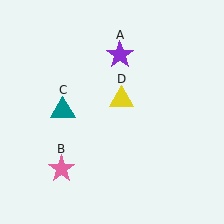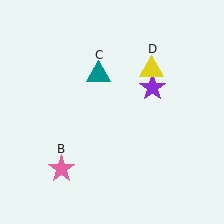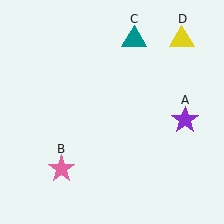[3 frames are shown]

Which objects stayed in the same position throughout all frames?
Pink star (object B) remained stationary.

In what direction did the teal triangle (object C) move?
The teal triangle (object C) moved up and to the right.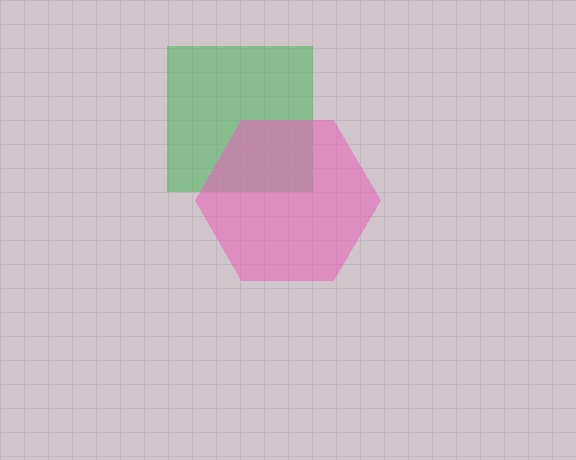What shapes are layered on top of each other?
The layered shapes are: a green square, a pink hexagon.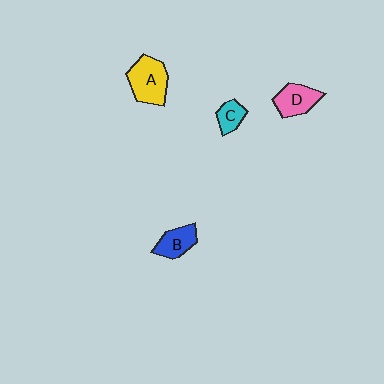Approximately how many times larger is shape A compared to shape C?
Approximately 2.1 times.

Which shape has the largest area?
Shape A (yellow).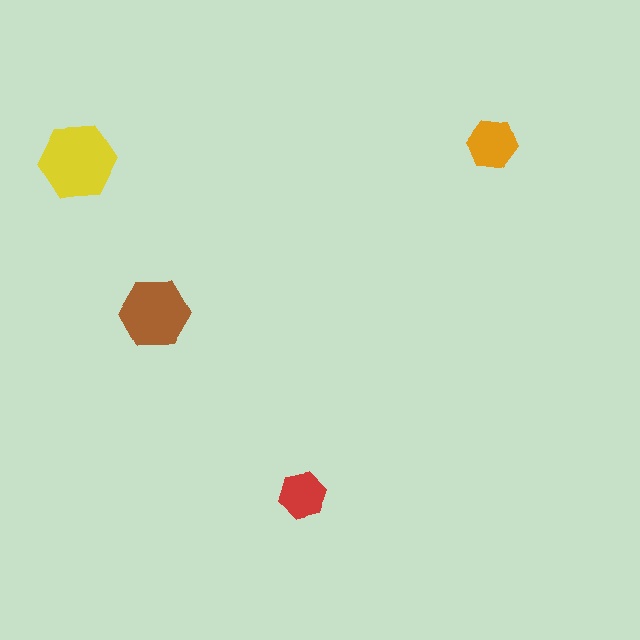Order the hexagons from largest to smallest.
the yellow one, the brown one, the orange one, the red one.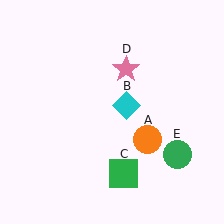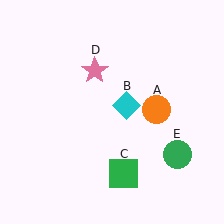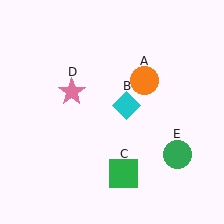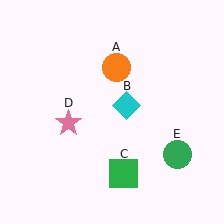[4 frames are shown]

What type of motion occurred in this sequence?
The orange circle (object A), pink star (object D) rotated counterclockwise around the center of the scene.